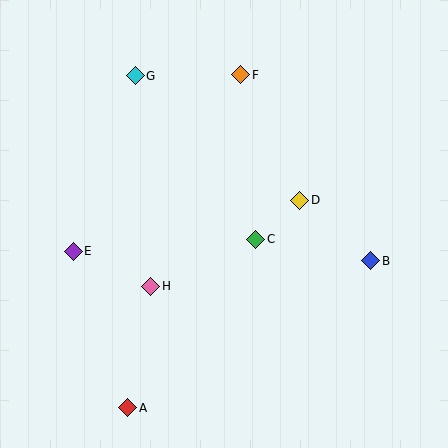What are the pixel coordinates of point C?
Point C is at (256, 239).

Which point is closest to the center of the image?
Point C at (256, 239) is closest to the center.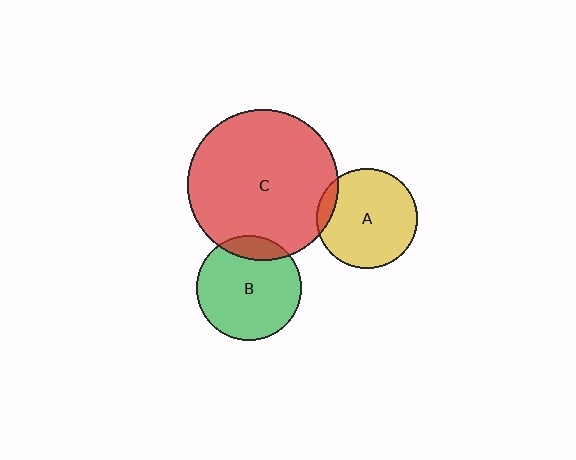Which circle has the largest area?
Circle C (red).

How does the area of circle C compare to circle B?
Approximately 2.1 times.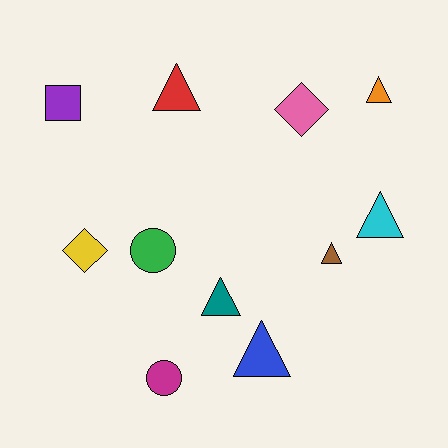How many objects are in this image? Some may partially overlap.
There are 11 objects.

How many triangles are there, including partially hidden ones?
There are 6 triangles.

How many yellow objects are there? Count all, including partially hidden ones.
There is 1 yellow object.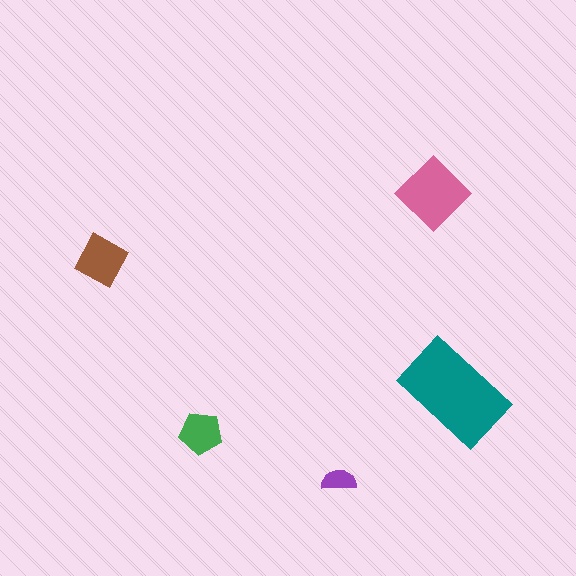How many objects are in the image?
There are 5 objects in the image.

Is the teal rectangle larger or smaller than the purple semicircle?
Larger.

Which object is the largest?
The teal rectangle.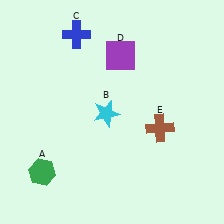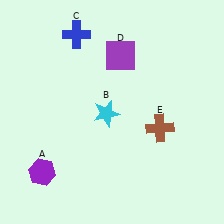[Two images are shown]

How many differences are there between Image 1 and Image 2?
There is 1 difference between the two images.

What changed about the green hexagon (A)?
In Image 1, A is green. In Image 2, it changed to purple.